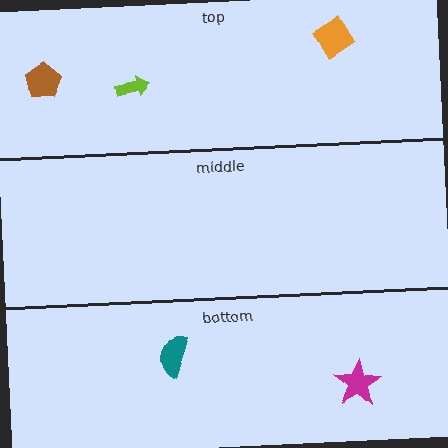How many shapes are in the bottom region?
2.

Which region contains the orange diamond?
The top region.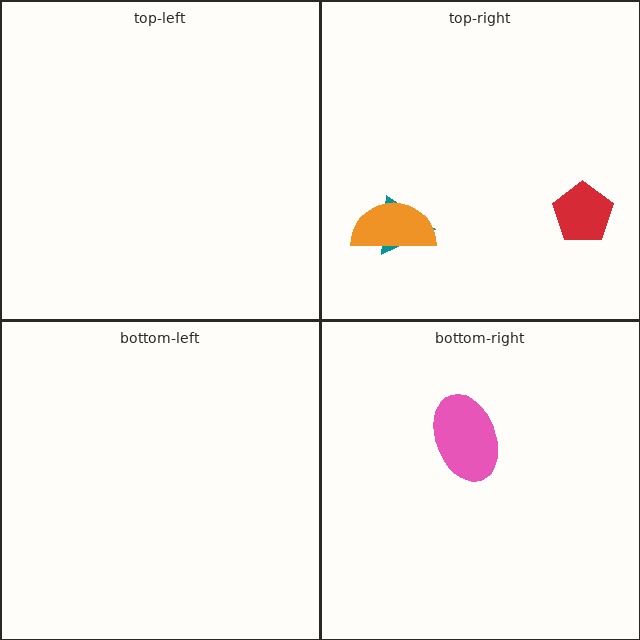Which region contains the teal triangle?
The top-right region.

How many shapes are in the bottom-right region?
1.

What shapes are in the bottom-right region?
The pink ellipse.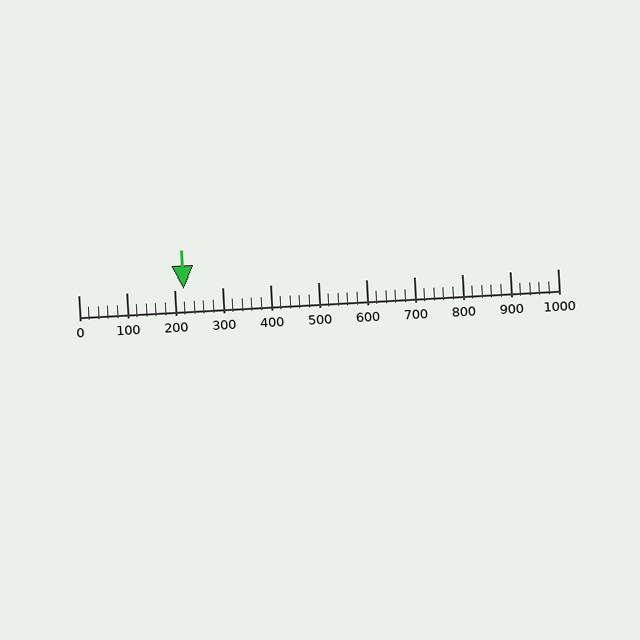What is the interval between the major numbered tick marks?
The major tick marks are spaced 100 units apart.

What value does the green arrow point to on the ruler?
The green arrow points to approximately 220.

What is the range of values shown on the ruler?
The ruler shows values from 0 to 1000.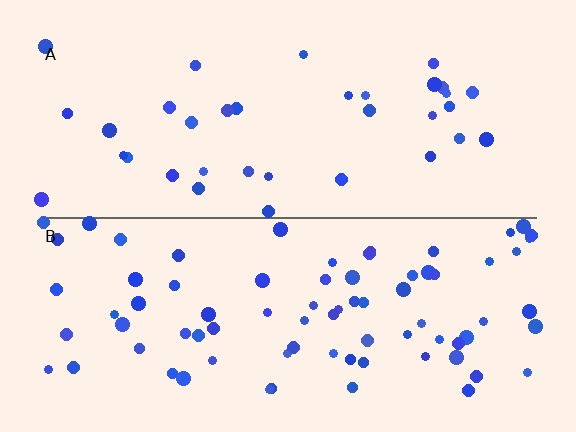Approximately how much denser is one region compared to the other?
Approximately 2.2× — region B over region A.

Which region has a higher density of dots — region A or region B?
B (the bottom).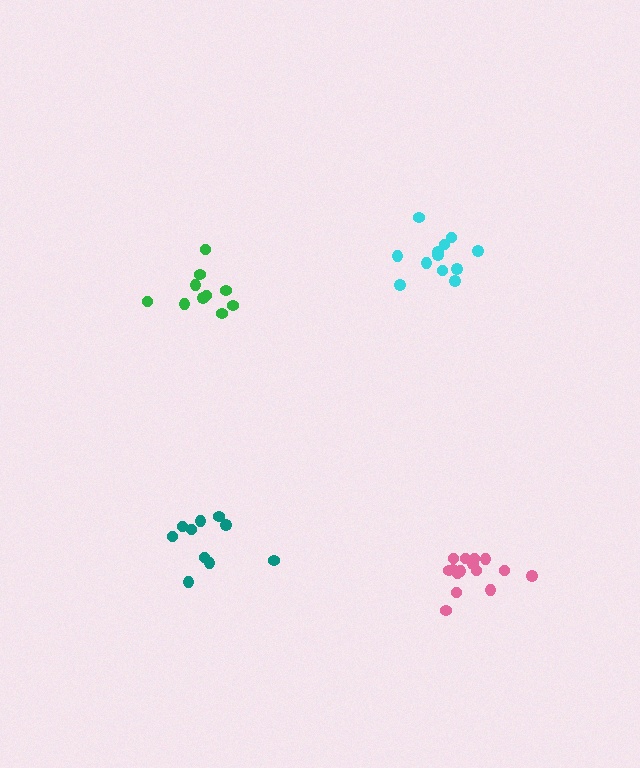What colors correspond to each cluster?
The clusters are colored: cyan, green, pink, teal.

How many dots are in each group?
Group 1: 12 dots, Group 2: 10 dots, Group 3: 15 dots, Group 4: 10 dots (47 total).